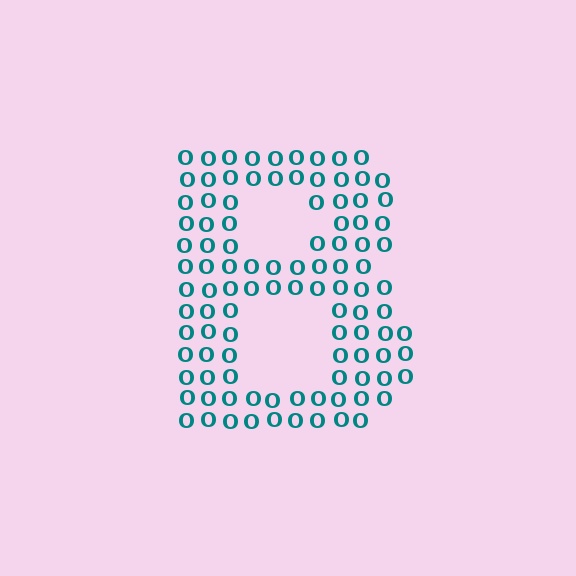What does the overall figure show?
The overall figure shows the letter B.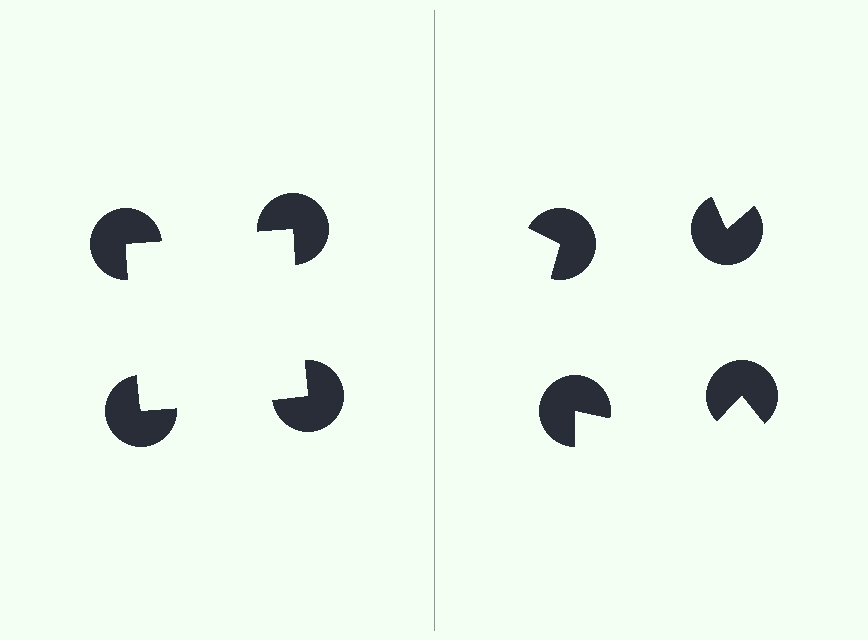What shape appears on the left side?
An illusory square.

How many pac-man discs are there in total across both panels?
8 — 4 on each side.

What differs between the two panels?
The pac-man discs are positioned identically on both sides; only the wedge orientations differ. On the left they align to a square; on the right they are misaligned.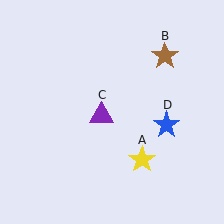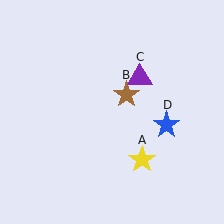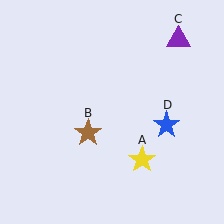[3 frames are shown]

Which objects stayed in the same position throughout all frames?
Yellow star (object A) and blue star (object D) remained stationary.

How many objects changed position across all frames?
2 objects changed position: brown star (object B), purple triangle (object C).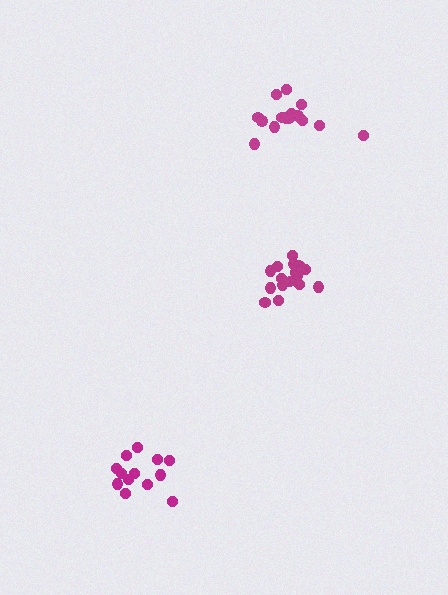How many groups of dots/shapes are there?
There are 3 groups.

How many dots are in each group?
Group 1: 15 dots, Group 2: 16 dots, Group 3: 13 dots (44 total).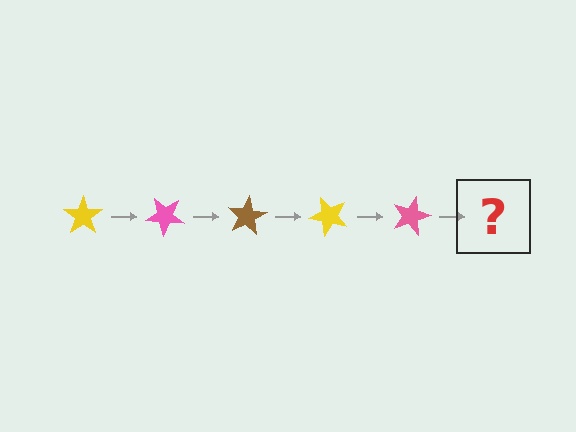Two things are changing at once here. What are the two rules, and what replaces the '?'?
The two rules are that it rotates 40 degrees each step and the color cycles through yellow, pink, and brown. The '?' should be a brown star, rotated 200 degrees from the start.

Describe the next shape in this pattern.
It should be a brown star, rotated 200 degrees from the start.